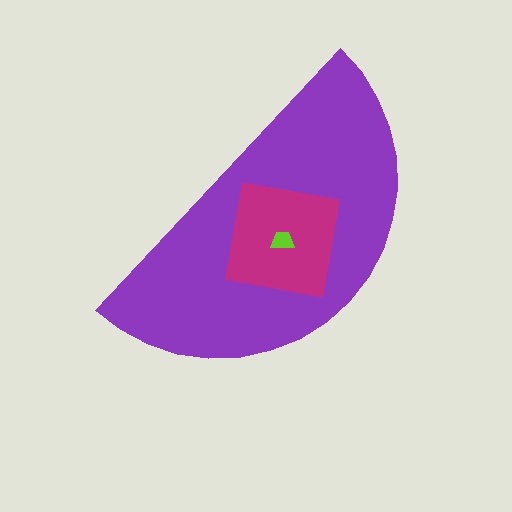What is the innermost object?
The lime trapezoid.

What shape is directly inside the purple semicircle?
The magenta square.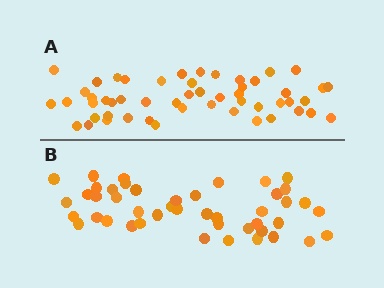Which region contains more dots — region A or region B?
Region A (the top region) has more dots.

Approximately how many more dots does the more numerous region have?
Region A has roughly 8 or so more dots than region B.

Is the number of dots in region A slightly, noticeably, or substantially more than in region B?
Region A has only slightly more — the two regions are fairly close. The ratio is roughly 1.2 to 1.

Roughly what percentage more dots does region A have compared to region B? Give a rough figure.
About 15% more.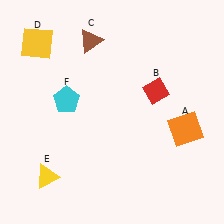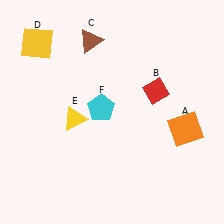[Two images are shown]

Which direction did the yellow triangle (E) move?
The yellow triangle (E) moved up.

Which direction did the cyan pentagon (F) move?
The cyan pentagon (F) moved right.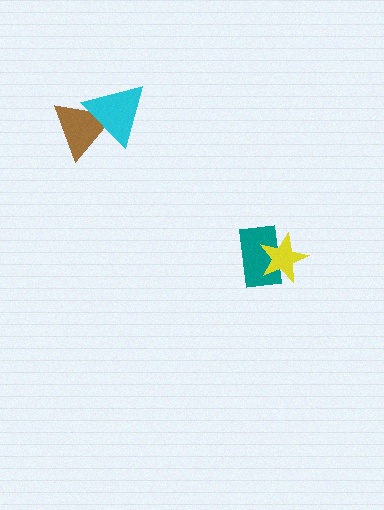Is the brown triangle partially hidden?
Yes, it is partially covered by another shape.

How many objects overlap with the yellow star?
1 object overlaps with the yellow star.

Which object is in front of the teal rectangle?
The yellow star is in front of the teal rectangle.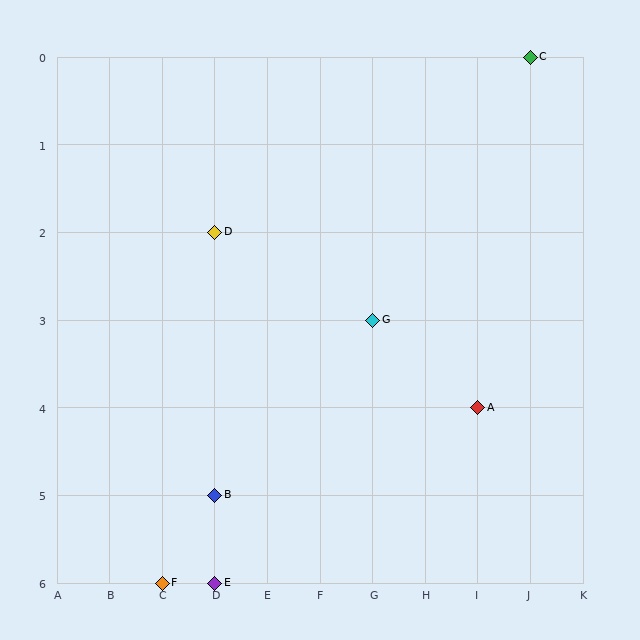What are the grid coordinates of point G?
Point G is at grid coordinates (G, 3).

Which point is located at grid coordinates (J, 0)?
Point C is at (J, 0).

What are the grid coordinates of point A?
Point A is at grid coordinates (I, 4).